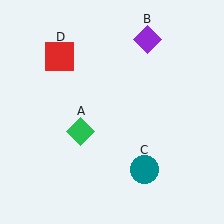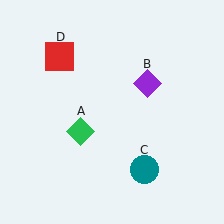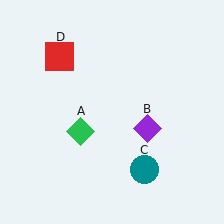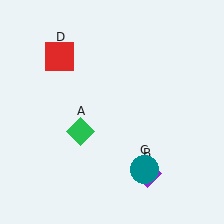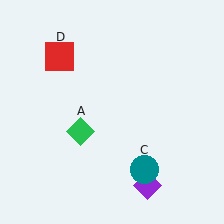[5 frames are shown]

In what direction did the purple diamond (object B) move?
The purple diamond (object B) moved down.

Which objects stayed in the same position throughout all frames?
Green diamond (object A) and teal circle (object C) and red square (object D) remained stationary.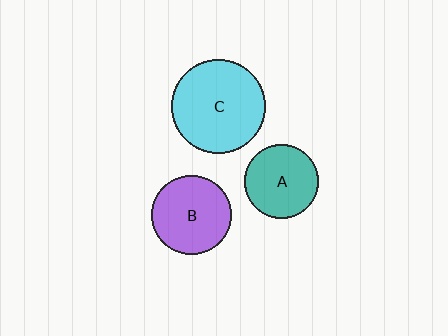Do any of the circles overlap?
No, none of the circles overlap.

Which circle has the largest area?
Circle C (cyan).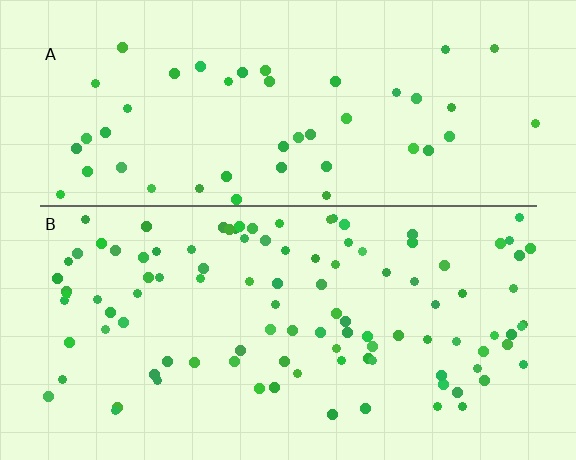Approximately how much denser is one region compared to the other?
Approximately 2.1× — region B over region A.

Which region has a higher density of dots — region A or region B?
B (the bottom).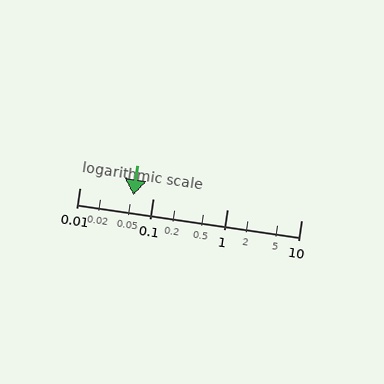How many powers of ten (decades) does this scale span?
The scale spans 3 decades, from 0.01 to 10.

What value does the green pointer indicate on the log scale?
The pointer indicates approximately 0.054.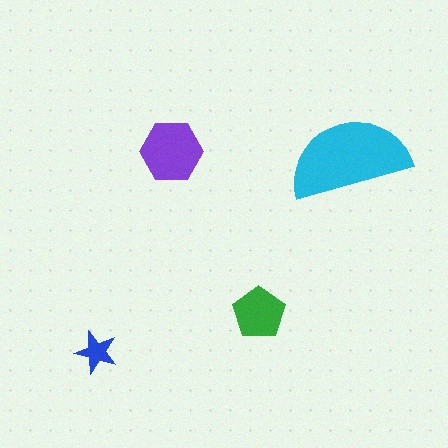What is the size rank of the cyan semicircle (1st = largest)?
1st.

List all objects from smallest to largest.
The blue star, the green pentagon, the purple hexagon, the cyan semicircle.